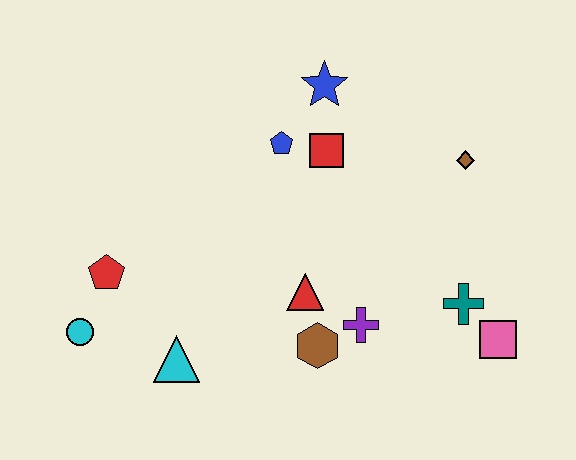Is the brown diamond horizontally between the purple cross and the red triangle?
No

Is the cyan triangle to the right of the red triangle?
No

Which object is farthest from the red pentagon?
The pink square is farthest from the red pentagon.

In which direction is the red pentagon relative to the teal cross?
The red pentagon is to the left of the teal cross.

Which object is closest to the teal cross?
The pink square is closest to the teal cross.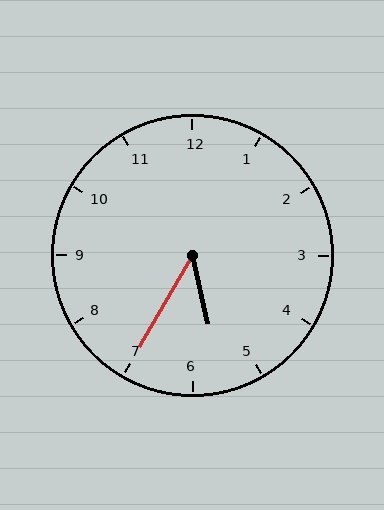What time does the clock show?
5:35.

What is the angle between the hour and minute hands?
Approximately 42 degrees.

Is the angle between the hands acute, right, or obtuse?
It is acute.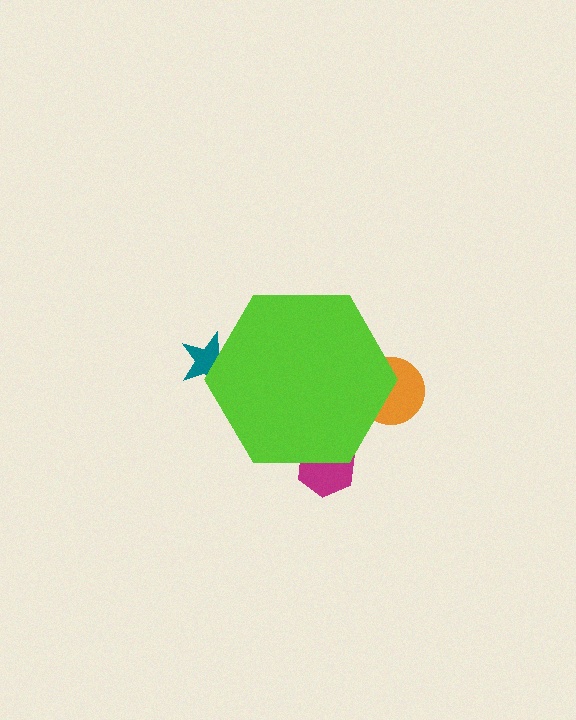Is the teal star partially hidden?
Yes, the teal star is partially hidden behind the lime hexagon.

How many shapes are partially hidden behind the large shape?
4 shapes are partially hidden.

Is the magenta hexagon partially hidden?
Yes, the magenta hexagon is partially hidden behind the lime hexagon.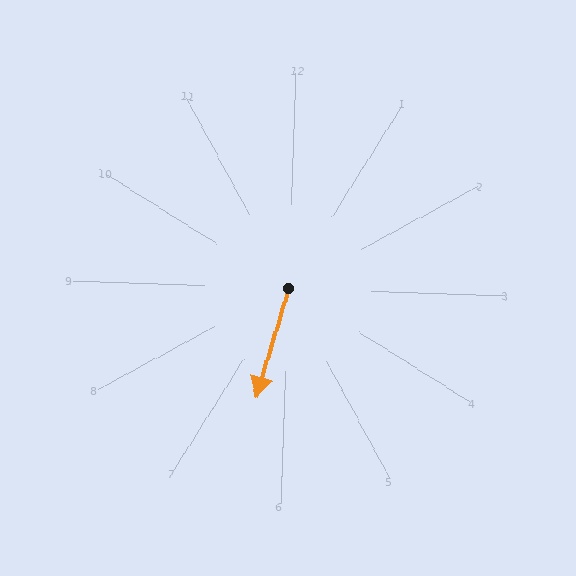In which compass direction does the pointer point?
South.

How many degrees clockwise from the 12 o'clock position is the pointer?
Approximately 194 degrees.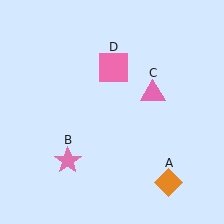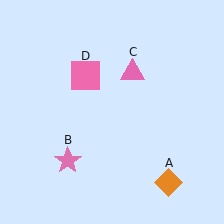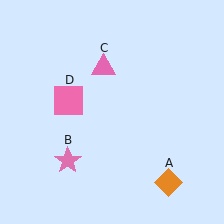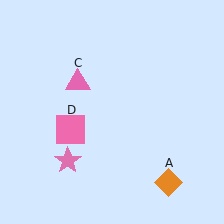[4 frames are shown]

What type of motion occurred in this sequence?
The pink triangle (object C), pink square (object D) rotated counterclockwise around the center of the scene.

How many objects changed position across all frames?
2 objects changed position: pink triangle (object C), pink square (object D).